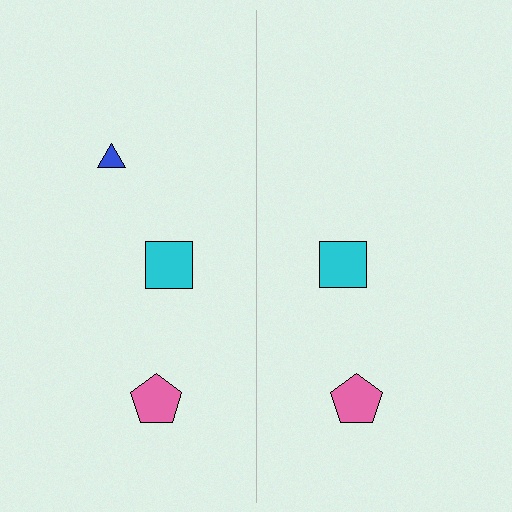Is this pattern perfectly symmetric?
No, the pattern is not perfectly symmetric. A blue triangle is missing from the right side.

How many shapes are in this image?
There are 5 shapes in this image.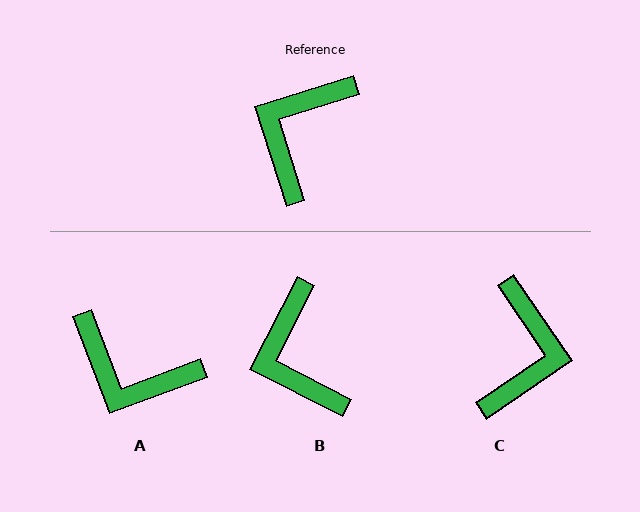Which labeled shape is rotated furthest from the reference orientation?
C, about 163 degrees away.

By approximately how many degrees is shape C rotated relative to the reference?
Approximately 163 degrees clockwise.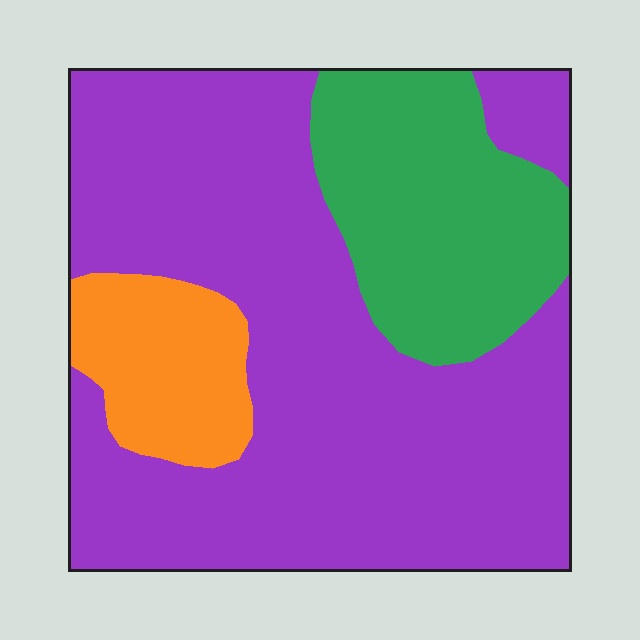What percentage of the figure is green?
Green takes up about one fifth (1/5) of the figure.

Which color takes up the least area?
Orange, at roughly 10%.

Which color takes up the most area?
Purple, at roughly 65%.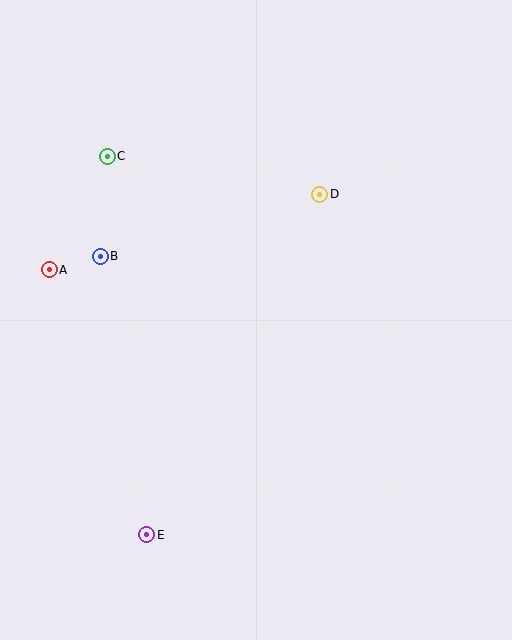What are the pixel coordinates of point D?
Point D is at (320, 194).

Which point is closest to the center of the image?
Point D at (320, 194) is closest to the center.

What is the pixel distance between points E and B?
The distance between E and B is 283 pixels.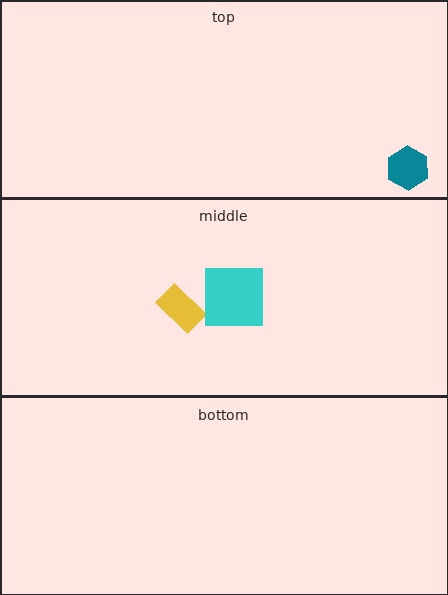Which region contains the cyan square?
The middle region.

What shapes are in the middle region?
The yellow rectangle, the cyan square.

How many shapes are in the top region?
1.